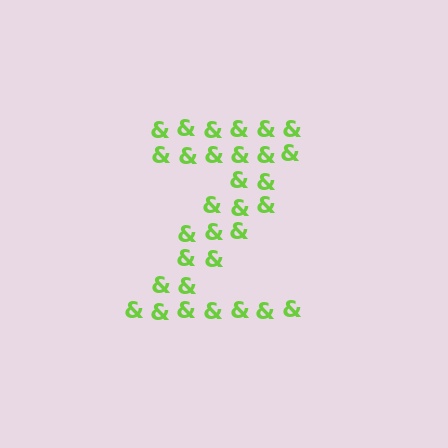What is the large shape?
The large shape is the letter Z.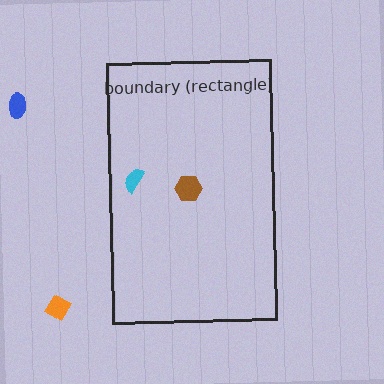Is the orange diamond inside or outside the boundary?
Outside.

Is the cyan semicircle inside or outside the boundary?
Inside.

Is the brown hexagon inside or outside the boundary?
Inside.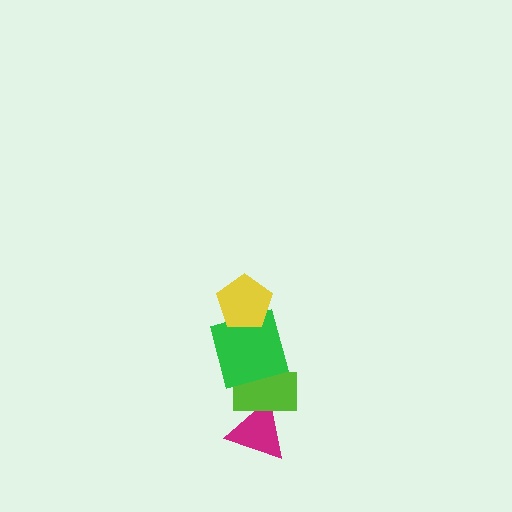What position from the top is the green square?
The green square is 2nd from the top.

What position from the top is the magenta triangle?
The magenta triangle is 4th from the top.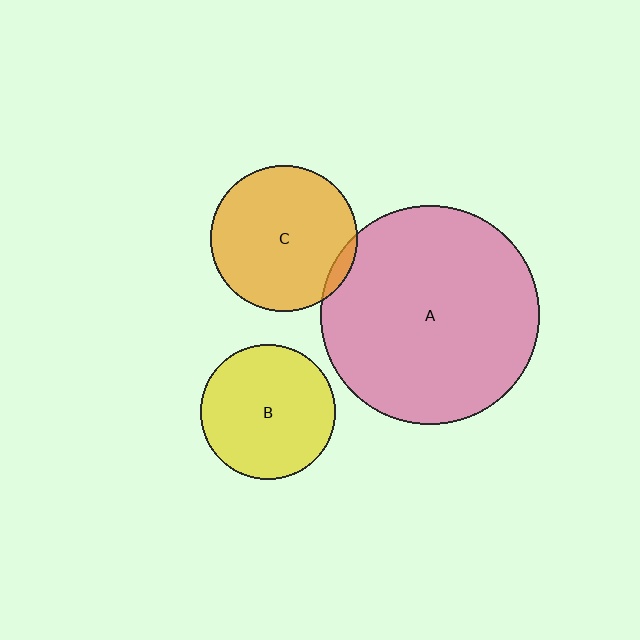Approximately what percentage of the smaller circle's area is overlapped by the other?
Approximately 5%.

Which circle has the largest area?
Circle A (pink).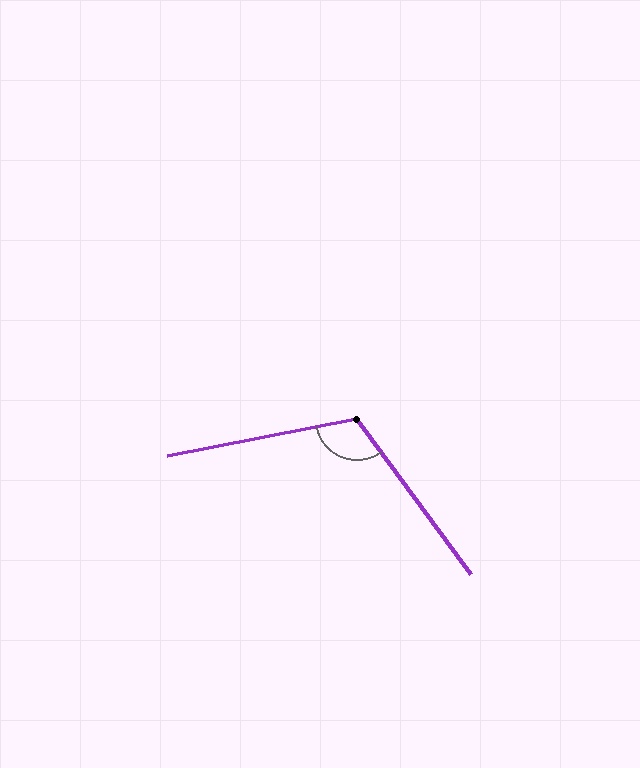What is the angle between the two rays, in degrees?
Approximately 115 degrees.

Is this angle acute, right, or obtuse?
It is obtuse.